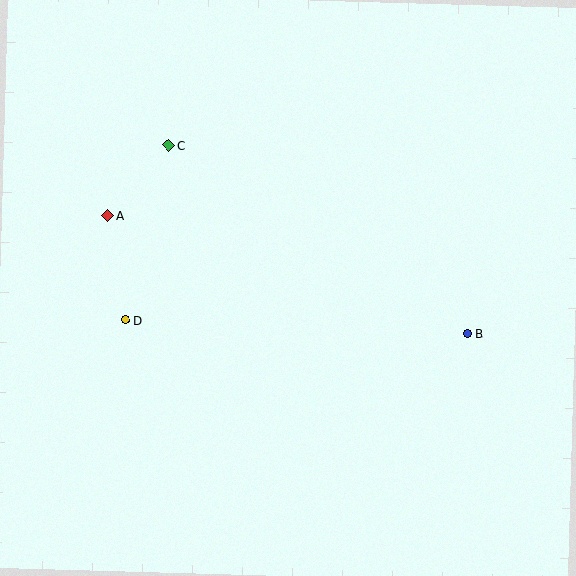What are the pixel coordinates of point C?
Point C is at (169, 145).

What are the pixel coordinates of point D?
Point D is at (125, 320).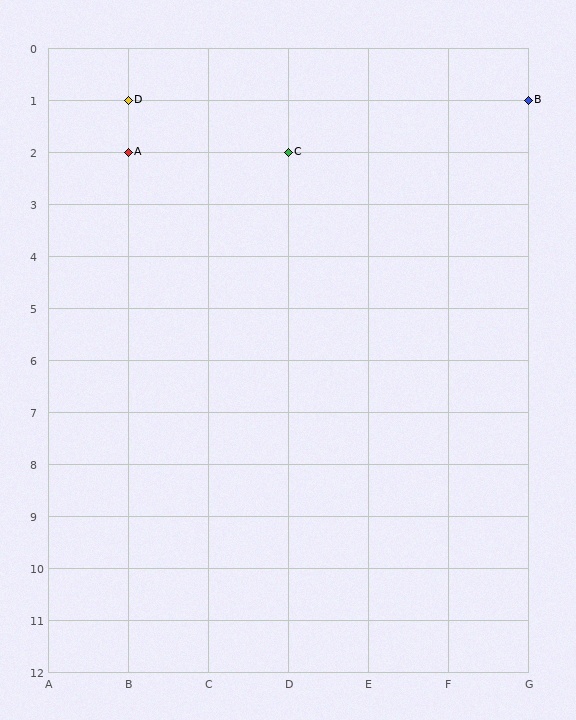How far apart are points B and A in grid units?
Points B and A are 5 columns and 1 row apart (about 5.1 grid units diagonally).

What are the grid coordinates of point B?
Point B is at grid coordinates (G, 1).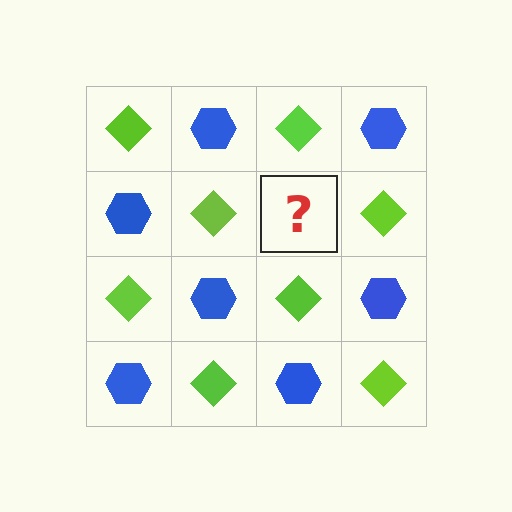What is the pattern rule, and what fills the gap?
The rule is that it alternates lime diamond and blue hexagon in a checkerboard pattern. The gap should be filled with a blue hexagon.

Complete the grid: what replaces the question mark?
The question mark should be replaced with a blue hexagon.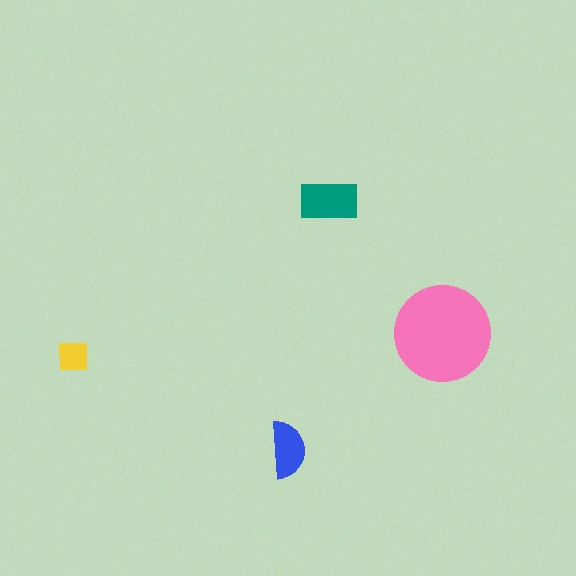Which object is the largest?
The pink circle.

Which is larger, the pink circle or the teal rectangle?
The pink circle.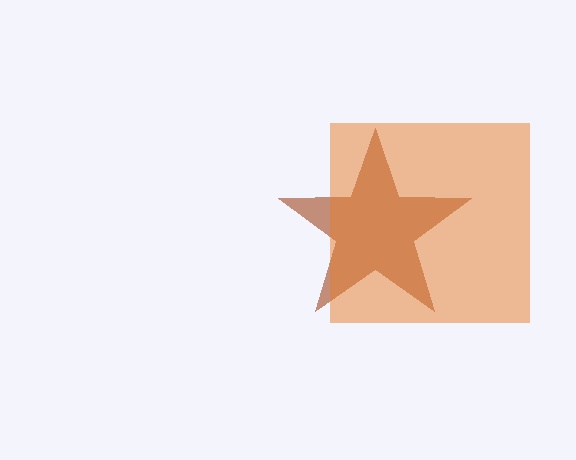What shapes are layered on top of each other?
The layered shapes are: a brown star, an orange square.